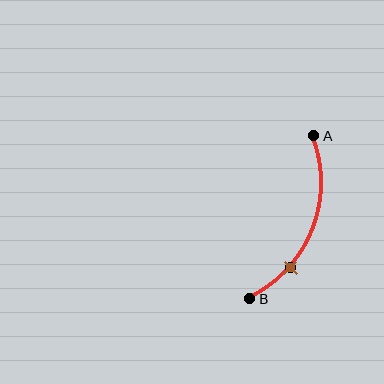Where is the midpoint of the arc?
The arc midpoint is the point on the curve farthest from the straight line joining A and B. It sits to the right of that line.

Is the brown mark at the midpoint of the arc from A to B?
No. The brown mark lies on the arc but is closer to endpoint B. The arc midpoint would be at the point on the curve equidistant along the arc from both A and B.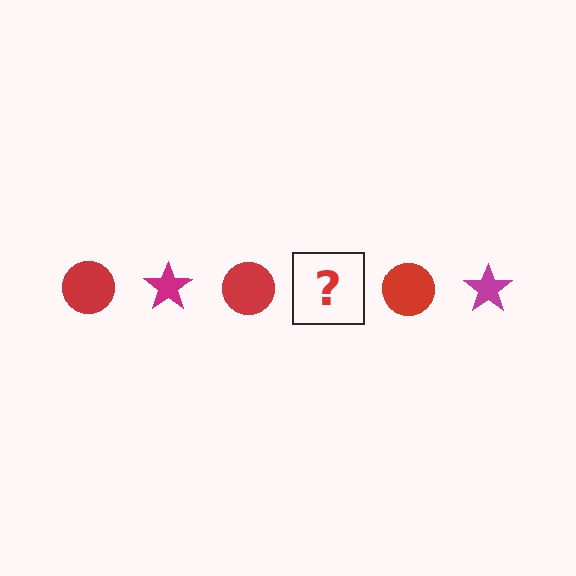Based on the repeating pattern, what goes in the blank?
The blank should be a magenta star.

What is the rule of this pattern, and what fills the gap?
The rule is that the pattern alternates between red circle and magenta star. The gap should be filled with a magenta star.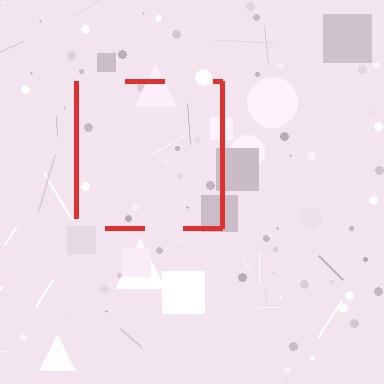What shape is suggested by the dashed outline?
The dashed outline suggests a square.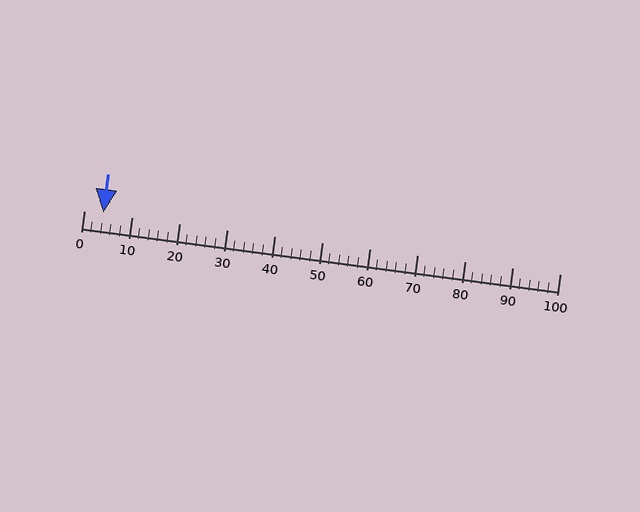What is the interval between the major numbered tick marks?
The major tick marks are spaced 10 units apart.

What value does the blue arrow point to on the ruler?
The blue arrow points to approximately 4.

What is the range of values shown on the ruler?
The ruler shows values from 0 to 100.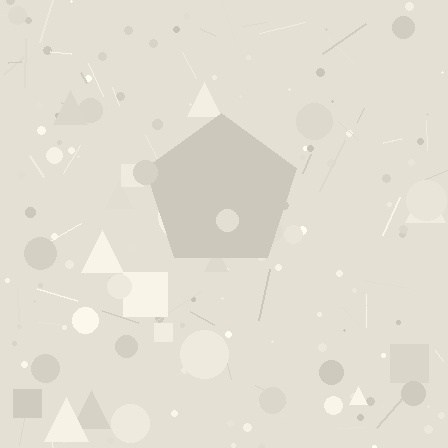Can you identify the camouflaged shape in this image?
The camouflaged shape is a pentagon.